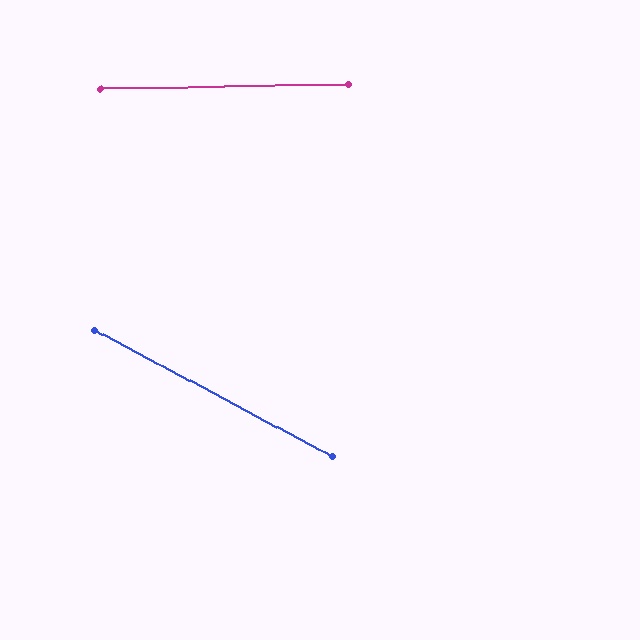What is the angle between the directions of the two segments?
Approximately 29 degrees.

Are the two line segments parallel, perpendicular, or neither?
Neither parallel nor perpendicular — they differ by about 29°.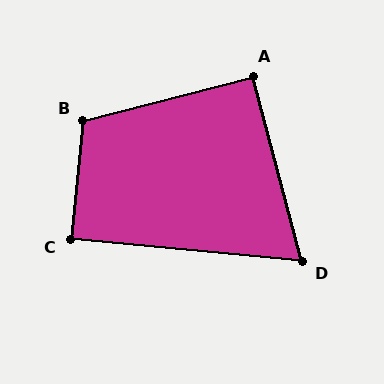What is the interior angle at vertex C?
Approximately 90 degrees (approximately right).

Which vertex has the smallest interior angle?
D, at approximately 70 degrees.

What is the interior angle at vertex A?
Approximately 90 degrees (approximately right).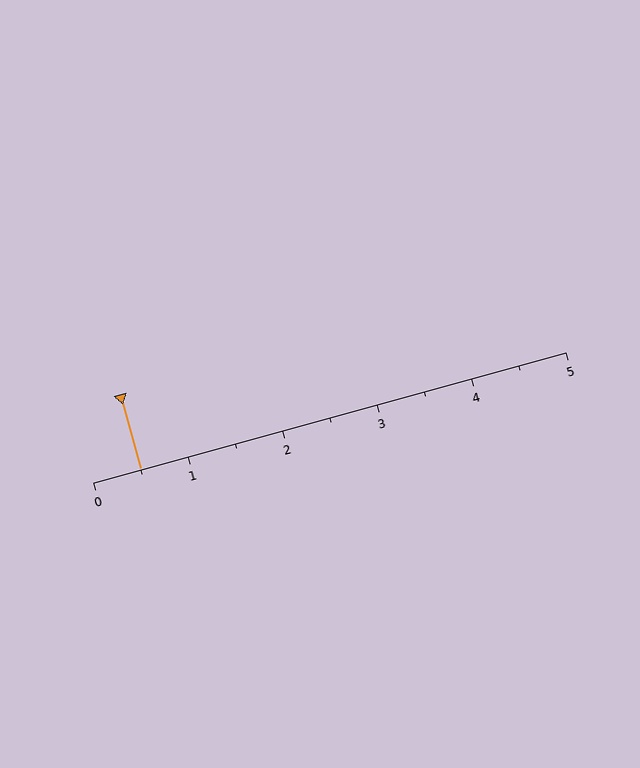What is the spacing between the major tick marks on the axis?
The major ticks are spaced 1 apart.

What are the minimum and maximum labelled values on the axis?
The axis runs from 0 to 5.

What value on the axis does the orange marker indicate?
The marker indicates approximately 0.5.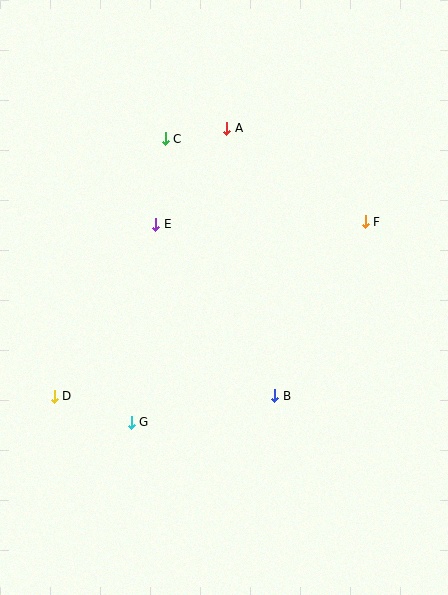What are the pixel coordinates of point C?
Point C is at (165, 139).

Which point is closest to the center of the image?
Point E at (156, 224) is closest to the center.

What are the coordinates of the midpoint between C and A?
The midpoint between C and A is at (196, 134).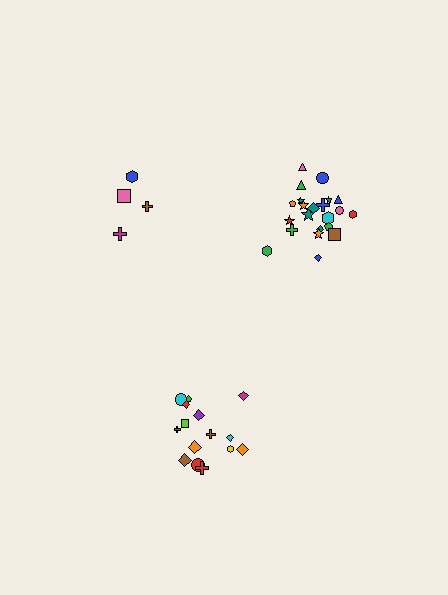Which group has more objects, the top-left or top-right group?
The top-right group.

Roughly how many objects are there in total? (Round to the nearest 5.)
Roughly 40 objects in total.